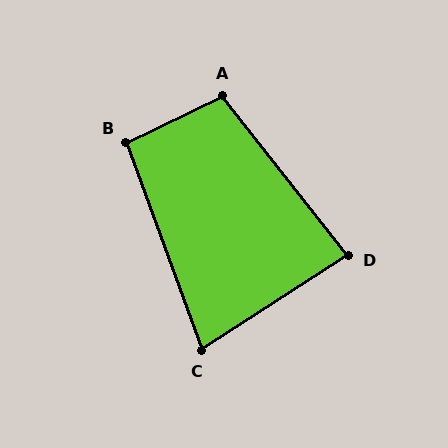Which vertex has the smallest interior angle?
C, at approximately 77 degrees.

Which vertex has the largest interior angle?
A, at approximately 103 degrees.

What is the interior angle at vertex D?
Approximately 84 degrees (acute).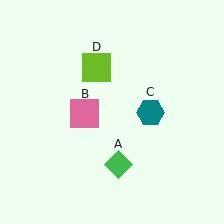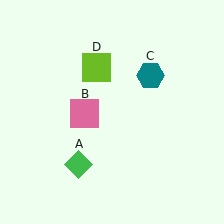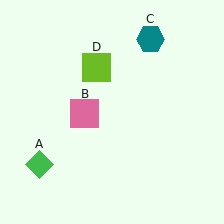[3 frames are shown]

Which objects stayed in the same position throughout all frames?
Pink square (object B) and lime square (object D) remained stationary.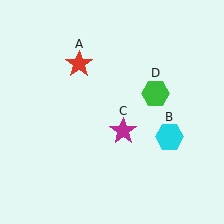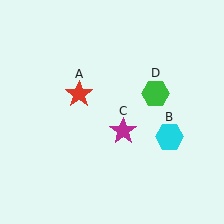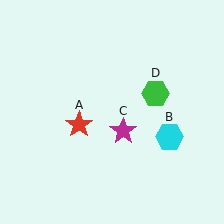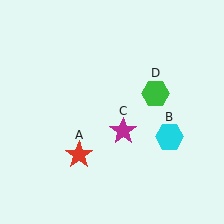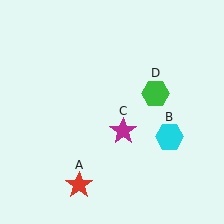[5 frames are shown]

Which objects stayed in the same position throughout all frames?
Cyan hexagon (object B) and magenta star (object C) and green hexagon (object D) remained stationary.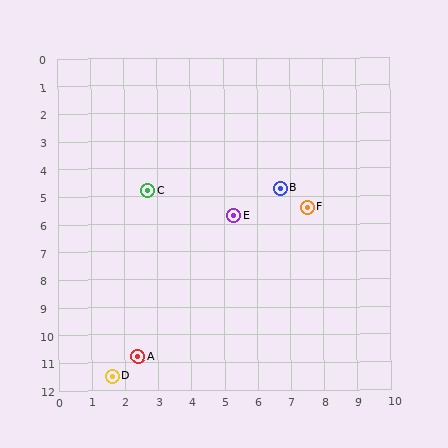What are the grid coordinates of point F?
Point F is at approximately (7.5, 5.4).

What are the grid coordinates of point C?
Point C is at approximately (2.7, 4.8).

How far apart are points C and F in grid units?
Points C and F are about 4.8 grid units apart.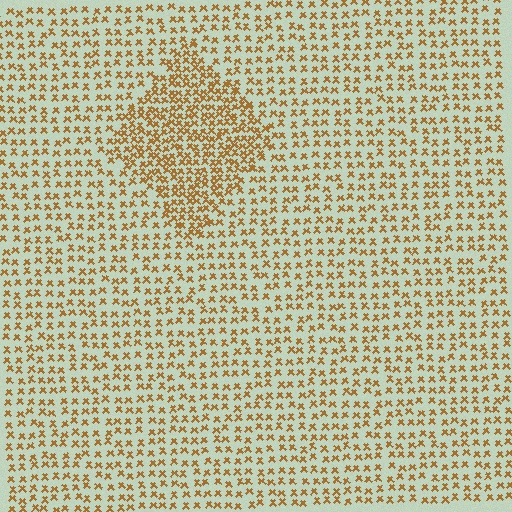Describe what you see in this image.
The image contains small brown elements arranged at two different densities. A diamond-shaped region is visible where the elements are more densely packed than the surrounding area.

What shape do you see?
I see a diamond.